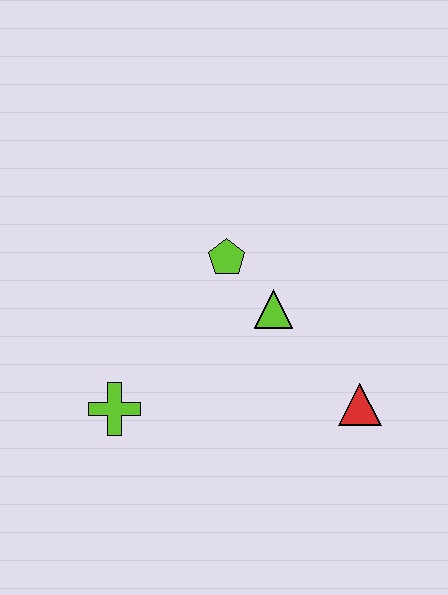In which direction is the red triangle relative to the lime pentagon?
The red triangle is below the lime pentagon.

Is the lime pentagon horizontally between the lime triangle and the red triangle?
No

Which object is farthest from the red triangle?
The lime cross is farthest from the red triangle.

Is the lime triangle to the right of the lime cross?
Yes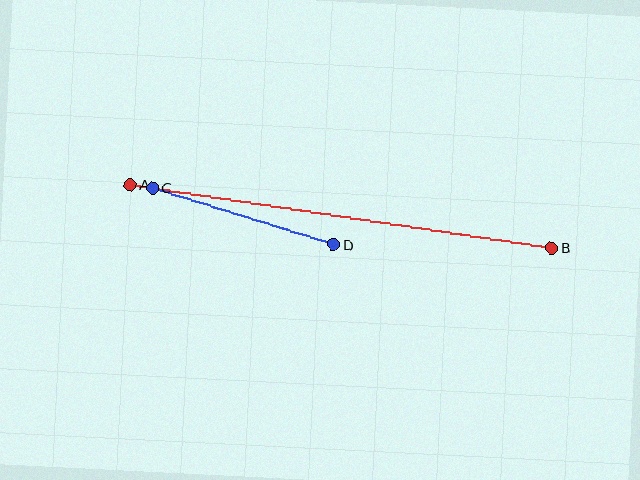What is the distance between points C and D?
The distance is approximately 189 pixels.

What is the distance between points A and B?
The distance is approximately 426 pixels.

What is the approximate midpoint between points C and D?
The midpoint is at approximately (243, 216) pixels.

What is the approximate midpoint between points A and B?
The midpoint is at approximately (341, 216) pixels.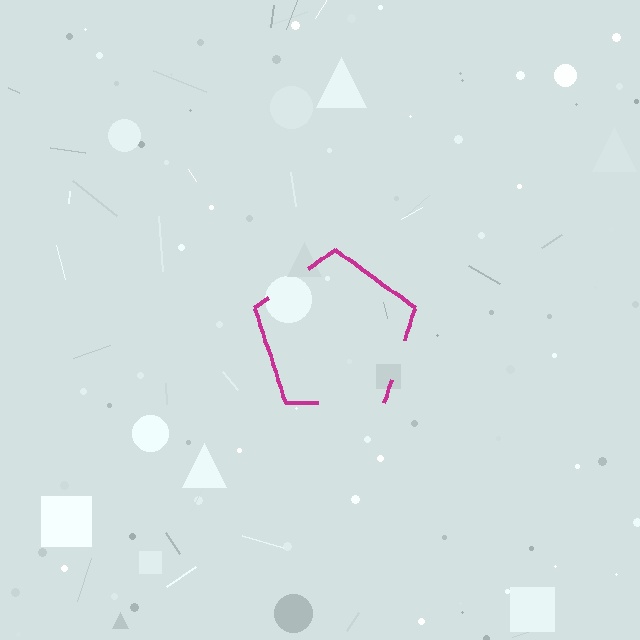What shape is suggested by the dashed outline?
The dashed outline suggests a pentagon.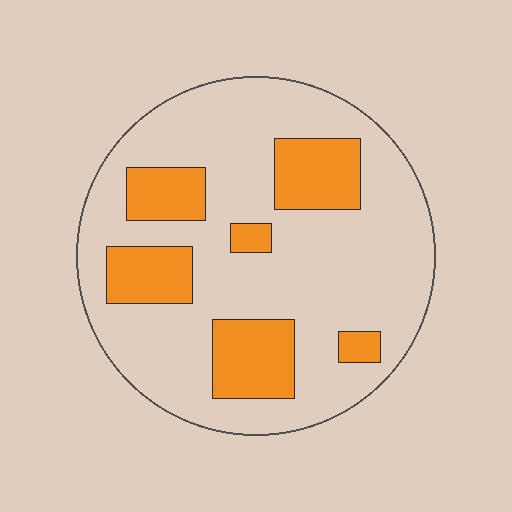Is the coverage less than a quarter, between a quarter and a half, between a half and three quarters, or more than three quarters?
Less than a quarter.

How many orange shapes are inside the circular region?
6.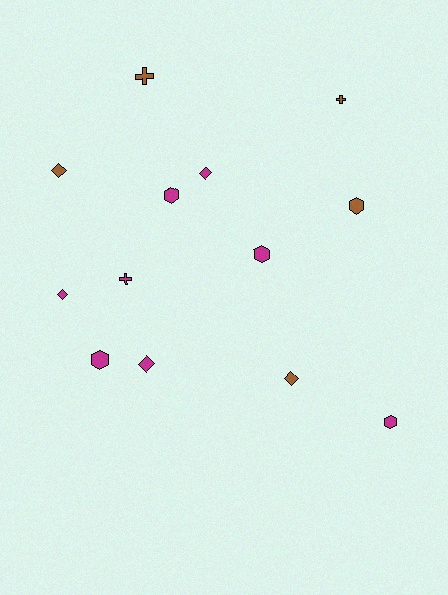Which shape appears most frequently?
Diamond, with 5 objects.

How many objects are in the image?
There are 13 objects.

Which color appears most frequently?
Magenta, with 8 objects.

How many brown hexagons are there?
There is 1 brown hexagon.